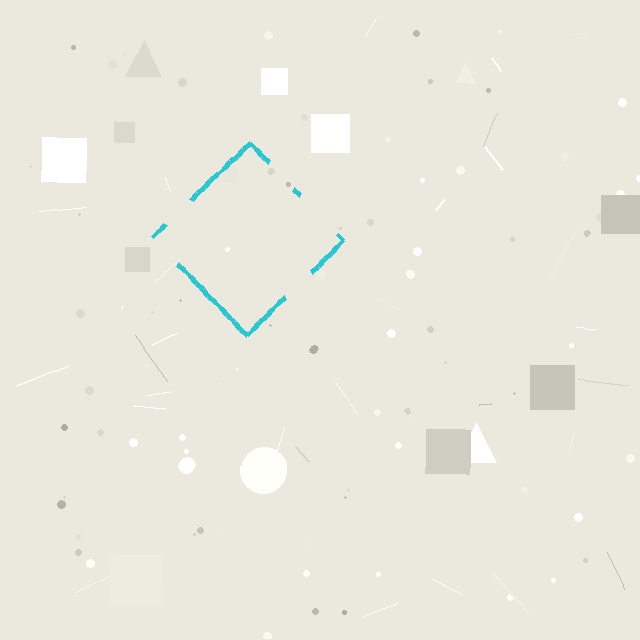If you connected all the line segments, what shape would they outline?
They would outline a diamond.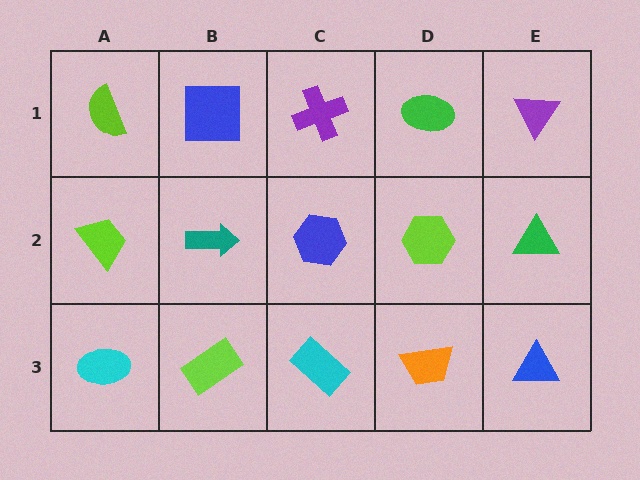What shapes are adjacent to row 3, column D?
A lime hexagon (row 2, column D), a cyan rectangle (row 3, column C), a blue triangle (row 3, column E).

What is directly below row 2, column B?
A lime rectangle.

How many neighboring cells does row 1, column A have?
2.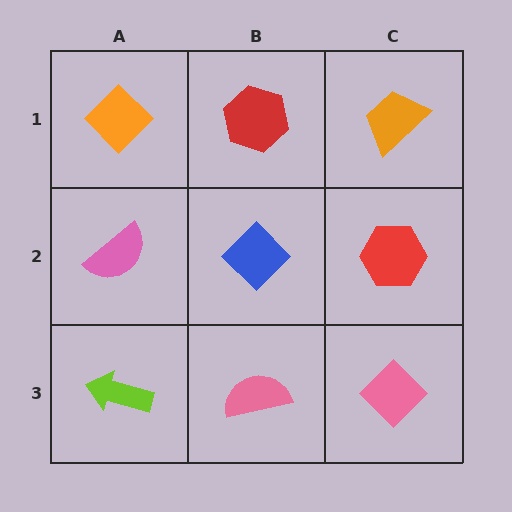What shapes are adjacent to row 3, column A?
A pink semicircle (row 2, column A), a pink semicircle (row 3, column B).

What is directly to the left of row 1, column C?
A red hexagon.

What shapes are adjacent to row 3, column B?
A blue diamond (row 2, column B), a lime arrow (row 3, column A), a pink diamond (row 3, column C).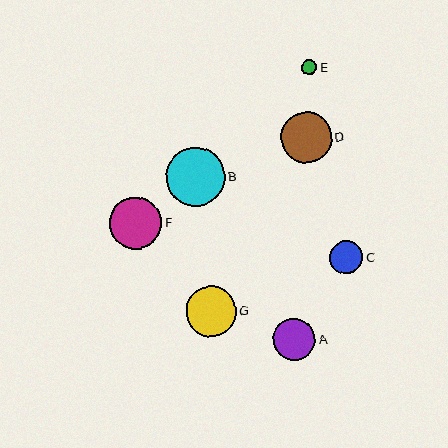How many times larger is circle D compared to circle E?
Circle D is approximately 3.3 times the size of circle E.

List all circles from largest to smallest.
From largest to smallest: B, F, D, G, A, C, E.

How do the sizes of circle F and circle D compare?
Circle F and circle D are approximately the same size.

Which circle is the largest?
Circle B is the largest with a size of approximately 59 pixels.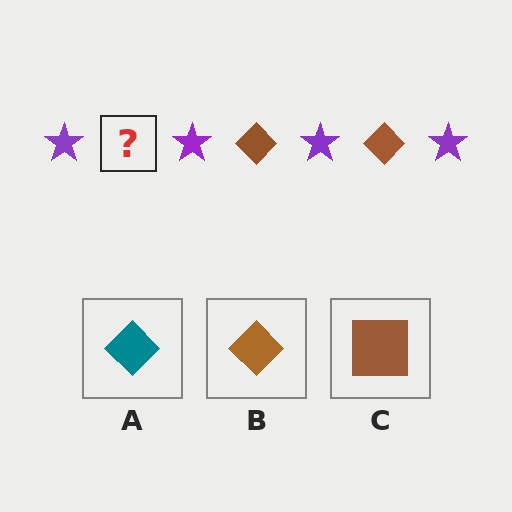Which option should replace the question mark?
Option B.